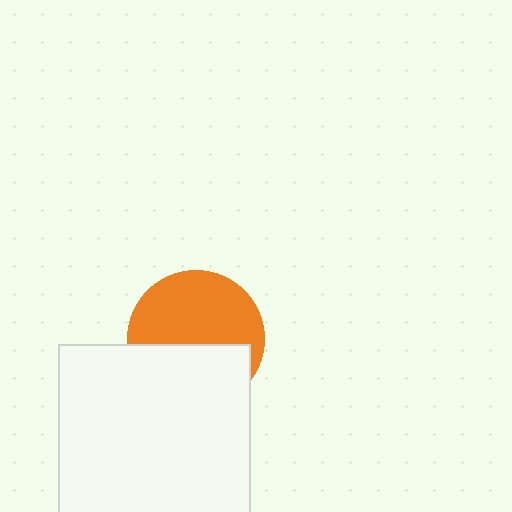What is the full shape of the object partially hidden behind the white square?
The partially hidden object is an orange circle.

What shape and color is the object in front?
The object in front is a white square.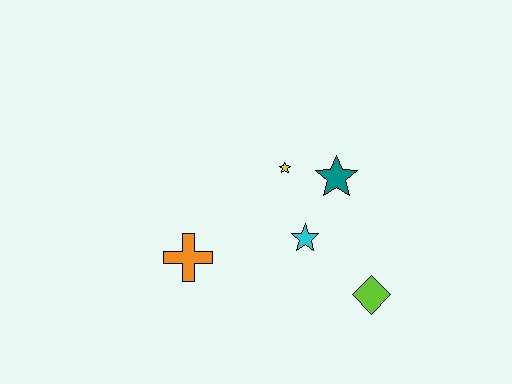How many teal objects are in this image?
There is 1 teal object.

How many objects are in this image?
There are 5 objects.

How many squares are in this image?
There are no squares.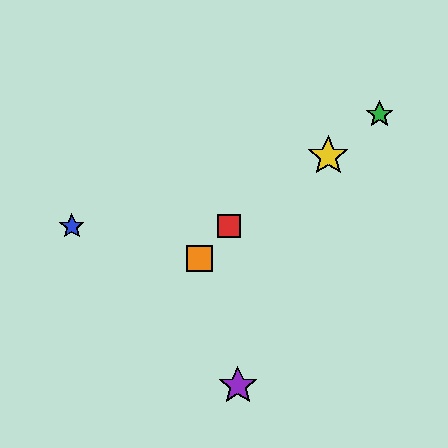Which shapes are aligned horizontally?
The red square, the blue star are aligned horizontally.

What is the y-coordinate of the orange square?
The orange square is at y≈259.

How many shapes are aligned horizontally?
2 shapes (the red square, the blue star) are aligned horizontally.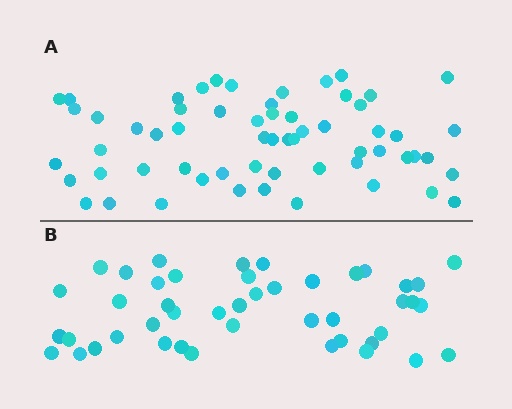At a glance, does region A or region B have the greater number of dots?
Region A (the top region) has more dots.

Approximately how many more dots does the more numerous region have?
Region A has approximately 15 more dots than region B.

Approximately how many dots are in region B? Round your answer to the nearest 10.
About 40 dots. (The exact count is 45, which rounds to 40.)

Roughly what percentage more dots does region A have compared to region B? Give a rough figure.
About 35% more.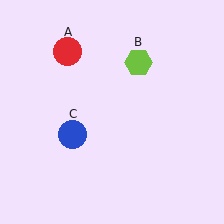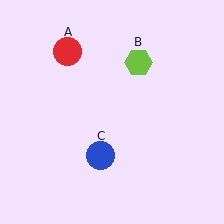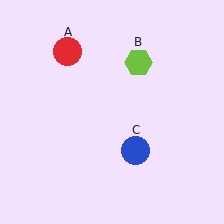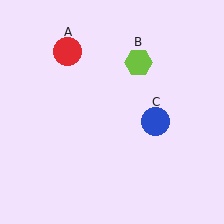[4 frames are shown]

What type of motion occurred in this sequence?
The blue circle (object C) rotated counterclockwise around the center of the scene.